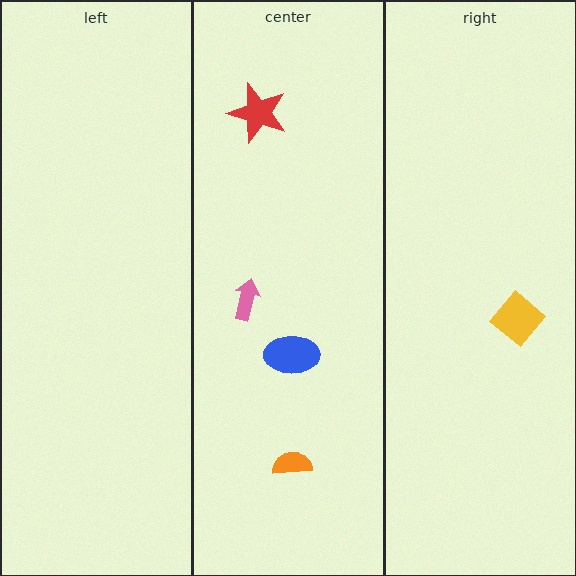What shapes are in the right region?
The yellow diamond.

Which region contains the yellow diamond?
The right region.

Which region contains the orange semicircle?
The center region.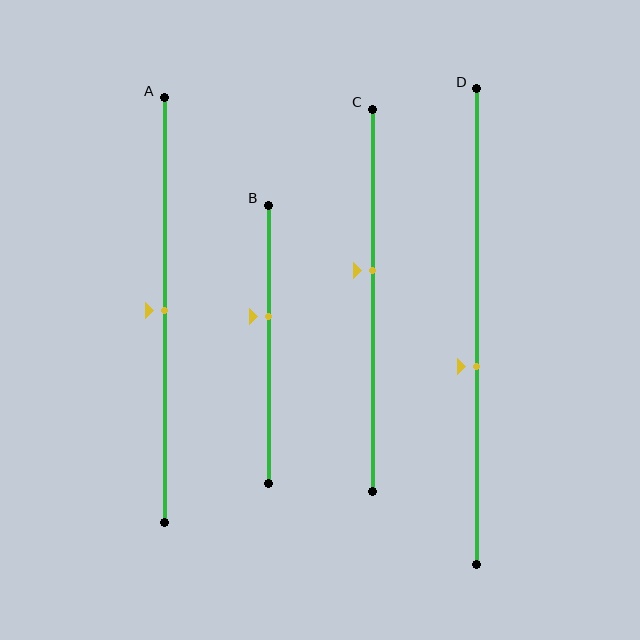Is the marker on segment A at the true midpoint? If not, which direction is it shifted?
Yes, the marker on segment A is at the true midpoint.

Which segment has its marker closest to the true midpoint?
Segment A has its marker closest to the true midpoint.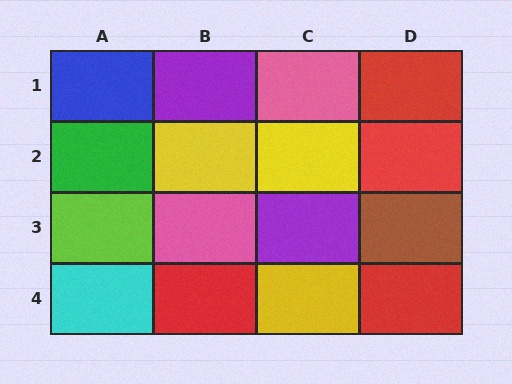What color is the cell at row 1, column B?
Purple.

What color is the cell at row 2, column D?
Red.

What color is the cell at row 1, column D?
Red.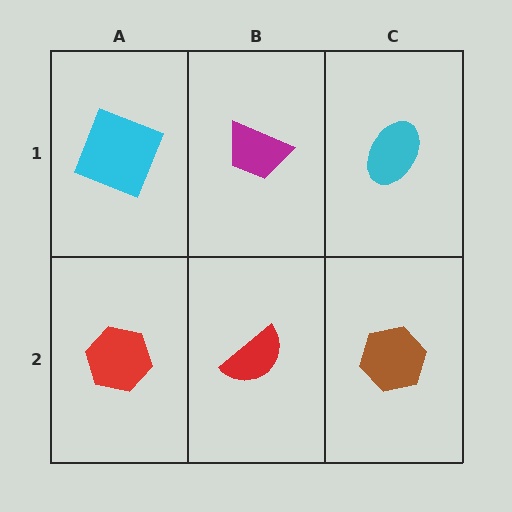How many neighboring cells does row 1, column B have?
3.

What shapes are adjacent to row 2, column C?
A cyan ellipse (row 1, column C), a red semicircle (row 2, column B).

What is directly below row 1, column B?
A red semicircle.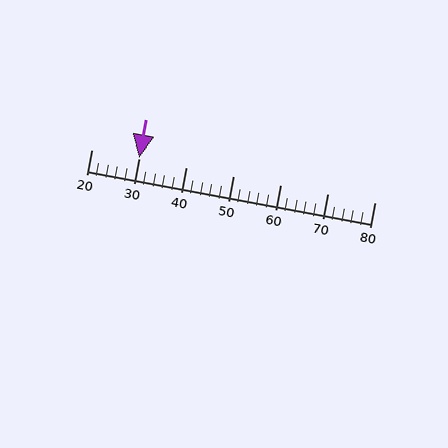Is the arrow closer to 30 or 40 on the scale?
The arrow is closer to 30.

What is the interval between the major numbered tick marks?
The major tick marks are spaced 10 units apart.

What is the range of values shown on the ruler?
The ruler shows values from 20 to 80.